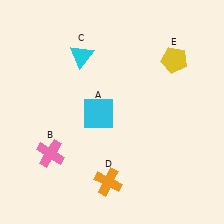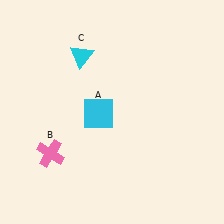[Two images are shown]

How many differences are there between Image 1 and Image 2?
There are 2 differences between the two images.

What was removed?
The orange cross (D), the yellow pentagon (E) were removed in Image 2.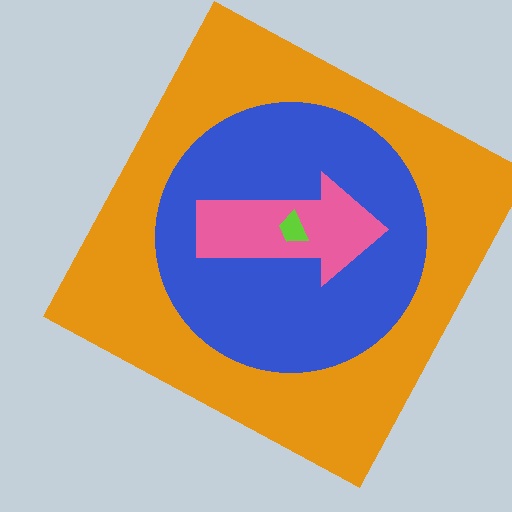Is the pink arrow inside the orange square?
Yes.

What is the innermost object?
The lime trapezoid.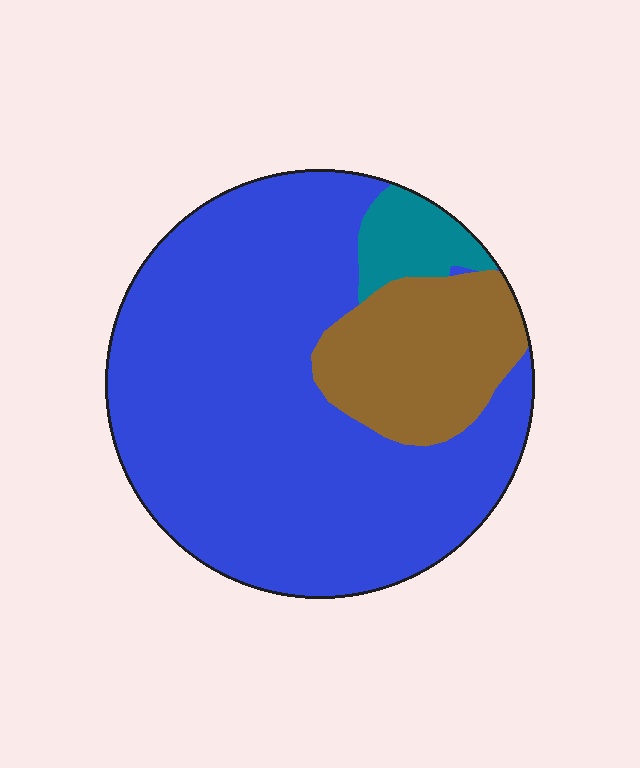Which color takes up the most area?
Blue, at roughly 75%.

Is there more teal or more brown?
Brown.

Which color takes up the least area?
Teal, at roughly 5%.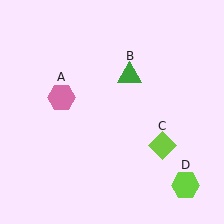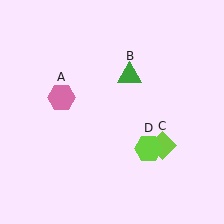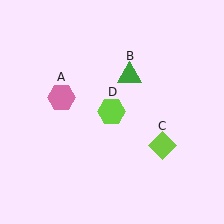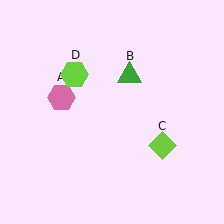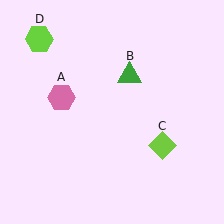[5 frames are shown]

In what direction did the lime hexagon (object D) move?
The lime hexagon (object D) moved up and to the left.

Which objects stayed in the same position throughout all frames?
Pink hexagon (object A) and green triangle (object B) and lime diamond (object C) remained stationary.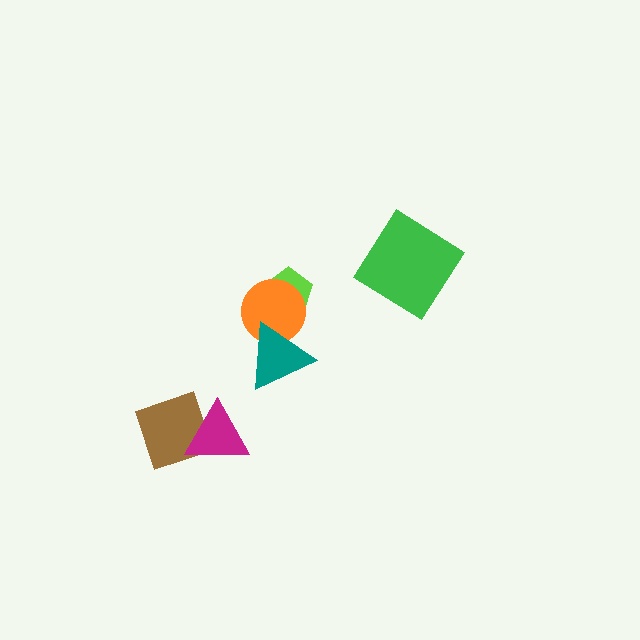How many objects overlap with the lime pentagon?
1 object overlaps with the lime pentagon.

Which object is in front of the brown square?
The magenta triangle is in front of the brown square.